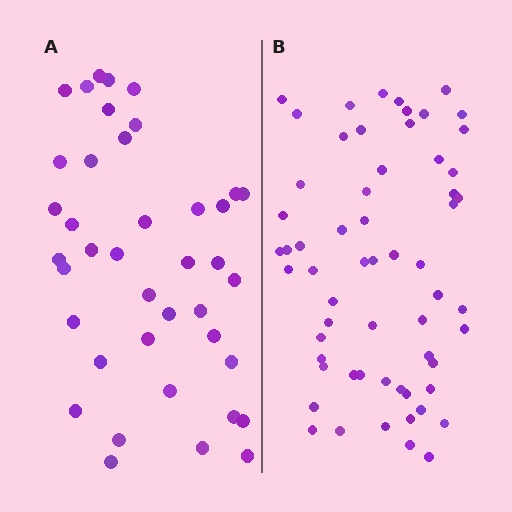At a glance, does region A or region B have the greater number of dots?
Region B (the right region) has more dots.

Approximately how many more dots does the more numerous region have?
Region B has approximately 20 more dots than region A.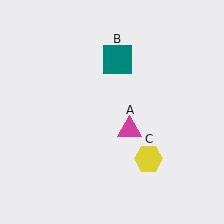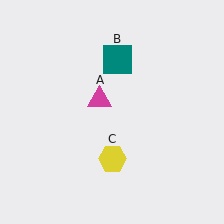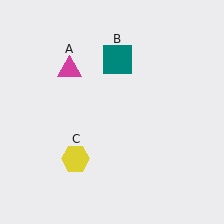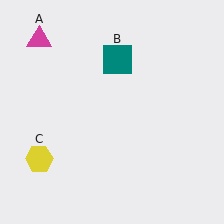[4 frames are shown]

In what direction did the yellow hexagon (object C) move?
The yellow hexagon (object C) moved left.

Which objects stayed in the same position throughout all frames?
Teal square (object B) remained stationary.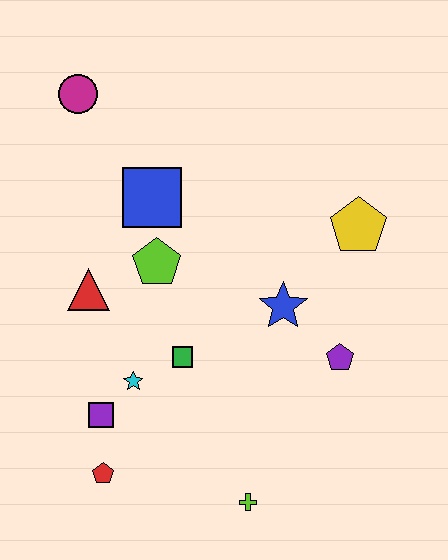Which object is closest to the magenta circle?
The blue square is closest to the magenta circle.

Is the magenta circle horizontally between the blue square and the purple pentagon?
No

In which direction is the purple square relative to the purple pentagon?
The purple square is to the left of the purple pentagon.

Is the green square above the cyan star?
Yes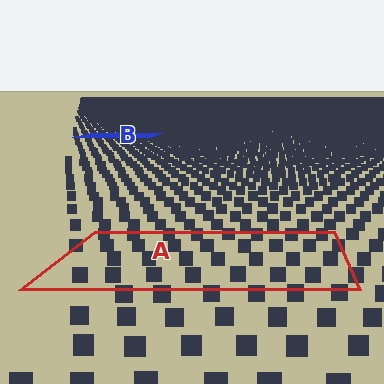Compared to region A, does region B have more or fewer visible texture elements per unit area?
Region B has more texture elements per unit area — they are packed more densely because it is farther away.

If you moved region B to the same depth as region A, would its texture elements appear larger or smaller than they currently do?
They would appear larger. At a closer depth, the same texture elements are projected at a bigger on-screen size.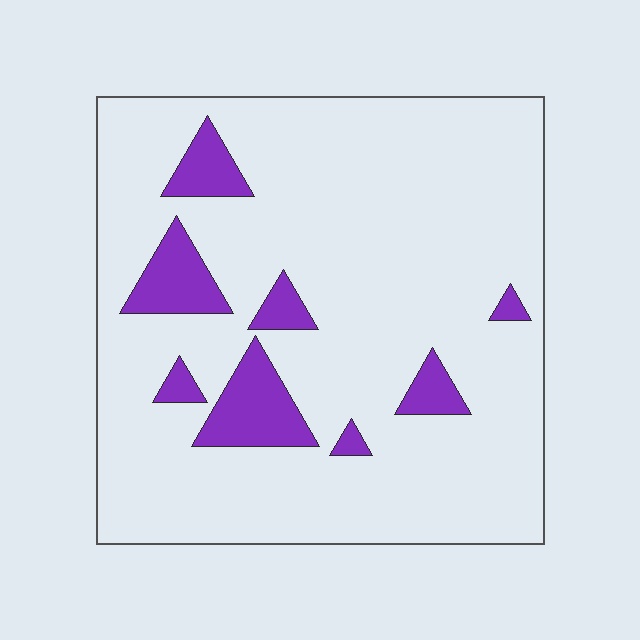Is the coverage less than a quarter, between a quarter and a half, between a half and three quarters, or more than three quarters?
Less than a quarter.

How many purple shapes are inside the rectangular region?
8.